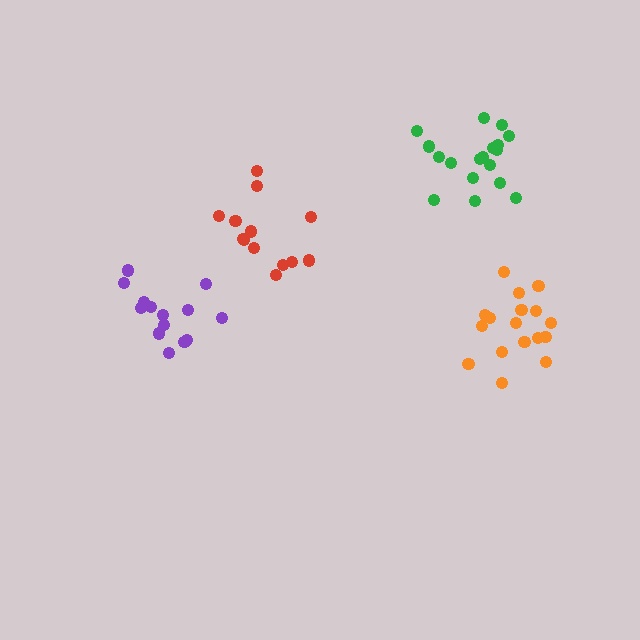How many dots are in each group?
Group 1: 18 dots, Group 2: 14 dots, Group 3: 13 dots, Group 4: 17 dots (62 total).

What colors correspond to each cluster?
The clusters are colored: green, purple, red, orange.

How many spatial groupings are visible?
There are 4 spatial groupings.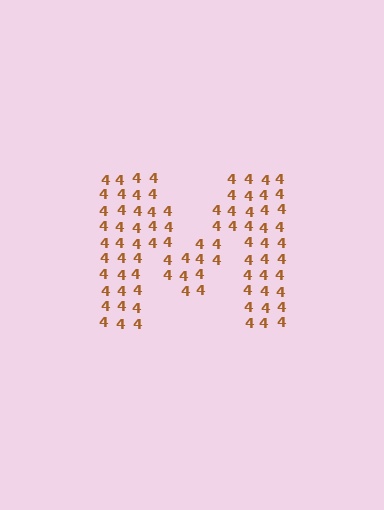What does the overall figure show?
The overall figure shows the letter M.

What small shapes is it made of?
It is made of small digit 4's.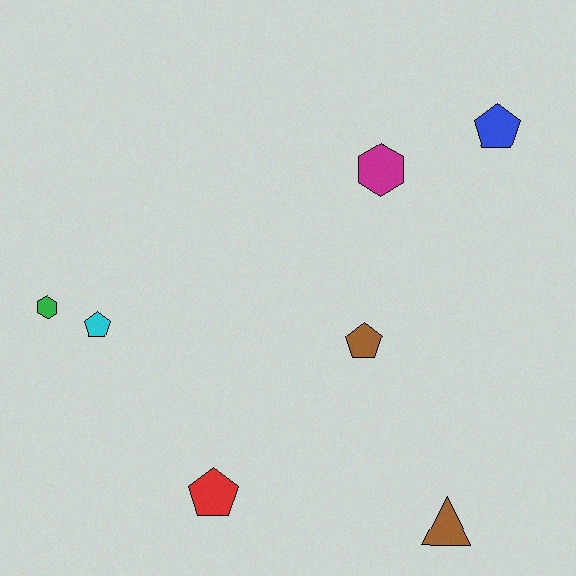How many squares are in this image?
There are no squares.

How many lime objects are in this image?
There are no lime objects.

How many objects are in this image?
There are 7 objects.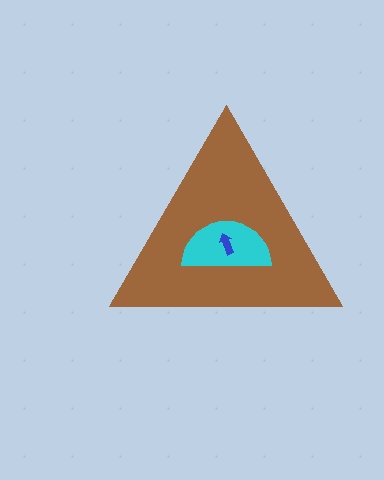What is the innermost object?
The blue arrow.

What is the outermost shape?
The brown triangle.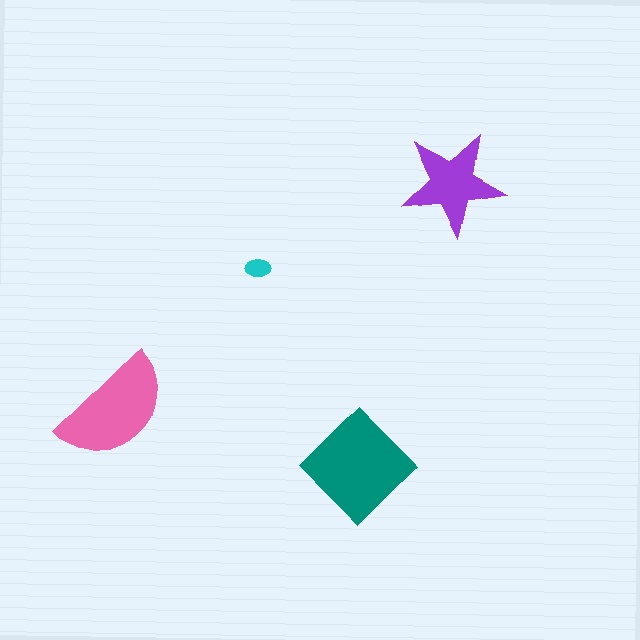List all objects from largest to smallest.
The teal diamond, the pink semicircle, the purple star, the cyan ellipse.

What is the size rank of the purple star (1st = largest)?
3rd.